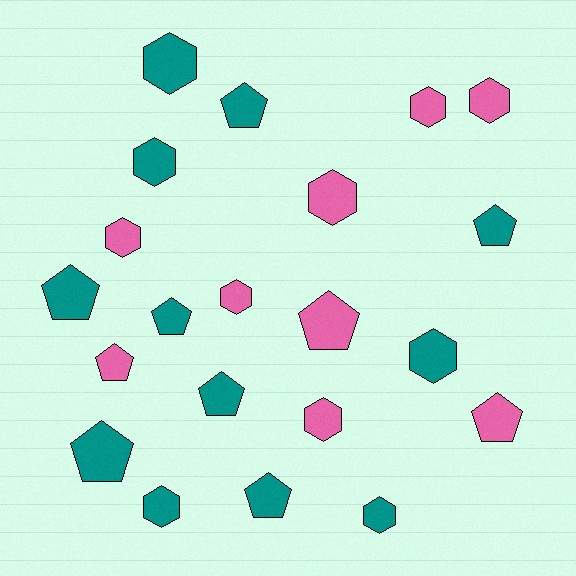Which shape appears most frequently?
Hexagon, with 11 objects.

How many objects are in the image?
There are 21 objects.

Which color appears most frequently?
Teal, with 12 objects.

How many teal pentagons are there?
There are 7 teal pentagons.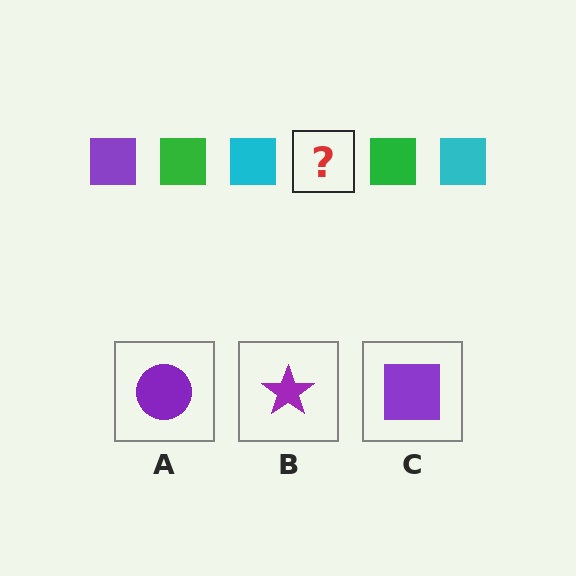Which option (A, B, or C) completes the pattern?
C.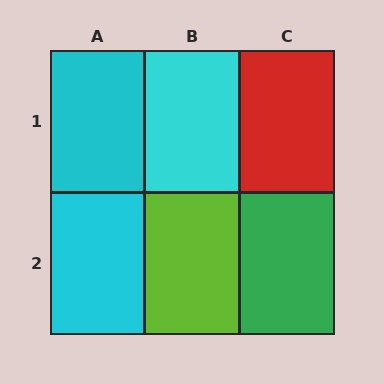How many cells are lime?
1 cell is lime.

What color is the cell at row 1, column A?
Cyan.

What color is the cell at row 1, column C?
Red.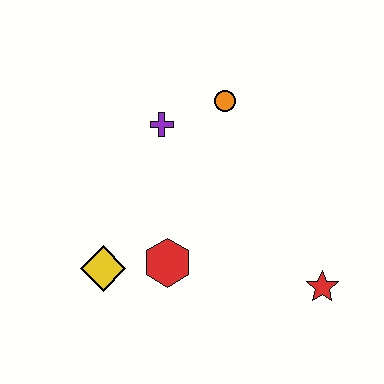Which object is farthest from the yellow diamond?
The red star is farthest from the yellow diamond.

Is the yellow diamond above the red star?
Yes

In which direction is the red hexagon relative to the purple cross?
The red hexagon is below the purple cross.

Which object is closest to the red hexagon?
The yellow diamond is closest to the red hexagon.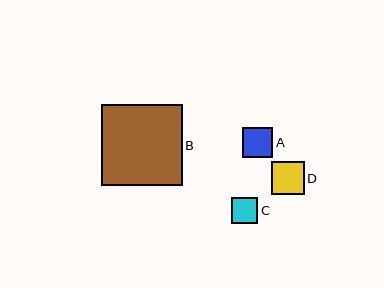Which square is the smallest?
Square C is the smallest with a size of approximately 26 pixels.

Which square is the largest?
Square B is the largest with a size of approximately 80 pixels.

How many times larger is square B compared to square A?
Square B is approximately 2.7 times the size of square A.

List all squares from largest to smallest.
From largest to smallest: B, D, A, C.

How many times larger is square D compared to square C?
Square D is approximately 1.3 times the size of square C.